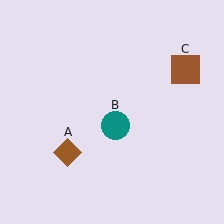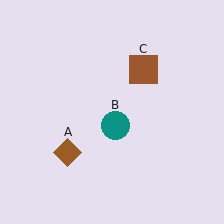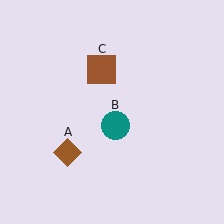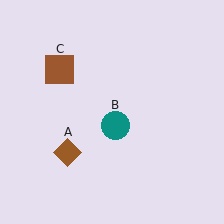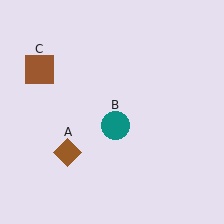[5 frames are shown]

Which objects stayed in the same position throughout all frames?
Brown diamond (object A) and teal circle (object B) remained stationary.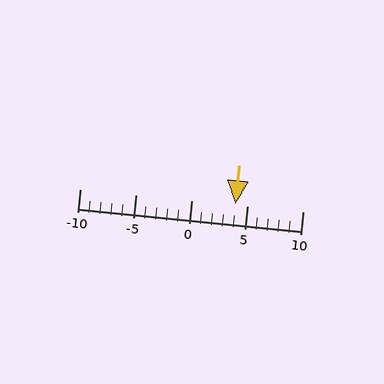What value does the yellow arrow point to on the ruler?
The yellow arrow points to approximately 4.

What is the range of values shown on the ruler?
The ruler shows values from -10 to 10.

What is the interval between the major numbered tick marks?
The major tick marks are spaced 5 units apart.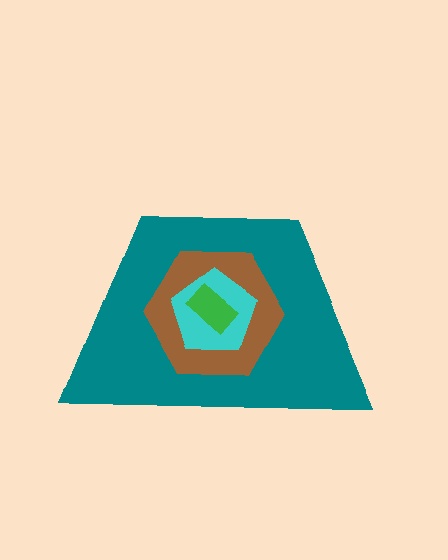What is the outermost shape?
The teal trapezoid.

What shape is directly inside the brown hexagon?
The cyan pentagon.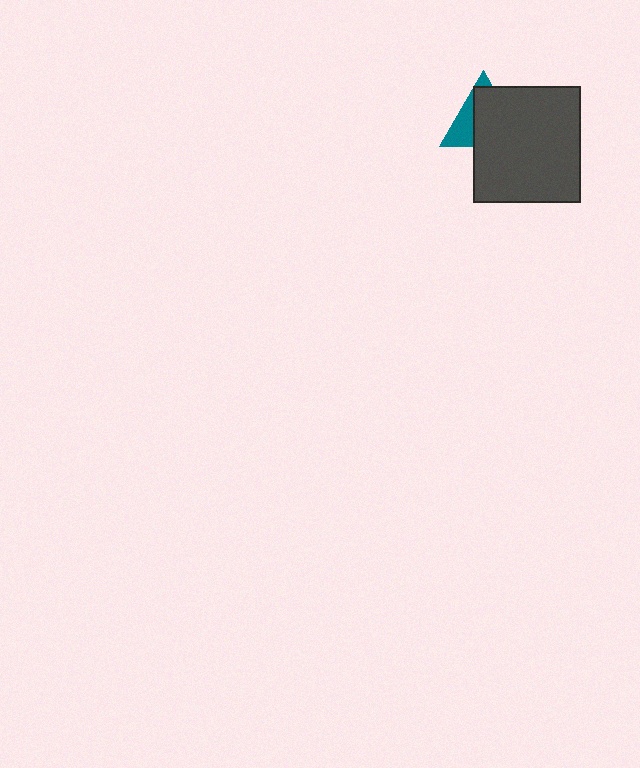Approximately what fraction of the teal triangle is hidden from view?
Roughly 65% of the teal triangle is hidden behind the dark gray rectangle.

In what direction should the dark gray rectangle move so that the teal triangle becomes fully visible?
The dark gray rectangle should move toward the lower-right. That is the shortest direction to clear the overlap and leave the teal triangle fully visible.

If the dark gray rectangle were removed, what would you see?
You would see the complete teal triangle.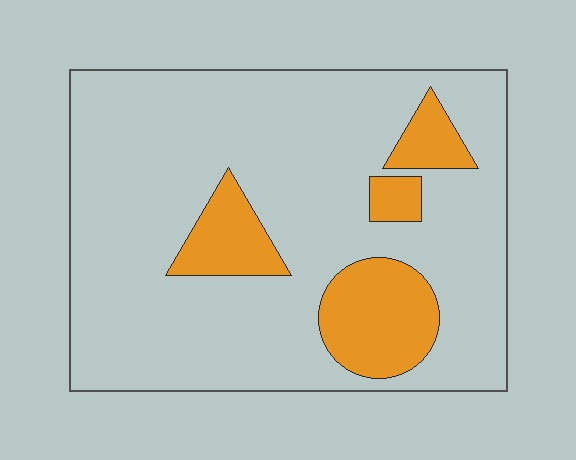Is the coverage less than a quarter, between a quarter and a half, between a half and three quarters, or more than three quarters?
Less than a quarter.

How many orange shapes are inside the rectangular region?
4.